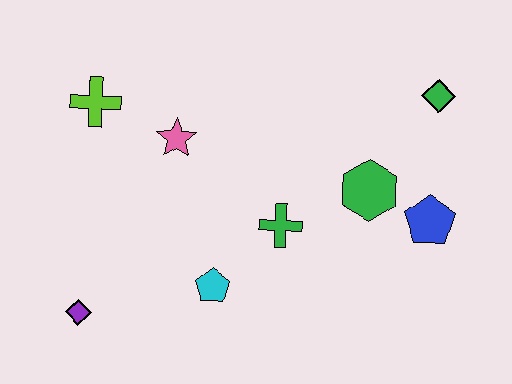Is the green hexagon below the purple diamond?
No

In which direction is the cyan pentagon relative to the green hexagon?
The cyan pentagon is to the left of the green hexagon.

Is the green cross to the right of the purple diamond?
Yes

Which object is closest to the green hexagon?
The blue pentagon is closest to the green hexagon.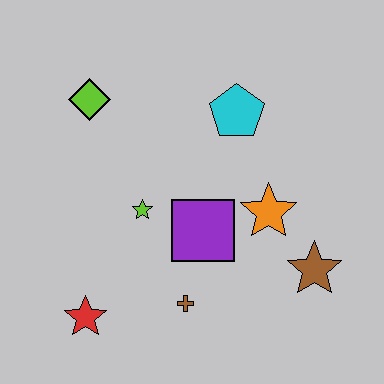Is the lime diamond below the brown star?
No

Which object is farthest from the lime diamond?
The brown star is farthest from the lime diamond.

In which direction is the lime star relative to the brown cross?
The lime star is above the brown cross.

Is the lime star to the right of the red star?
Yes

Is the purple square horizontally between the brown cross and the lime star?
No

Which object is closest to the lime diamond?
The lime star is closest to the lime diamond.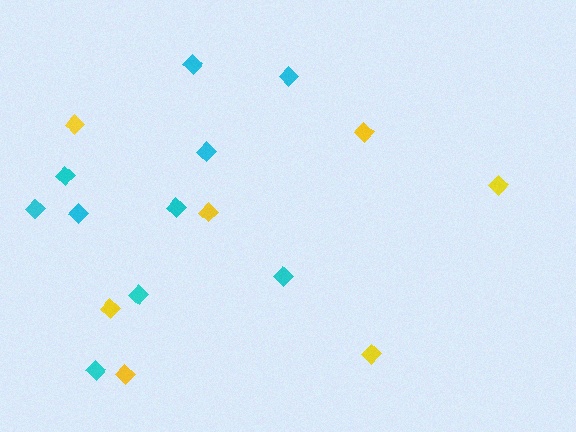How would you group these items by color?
There are 2 groups: one group of cyan diamonds (10) and one group of yellow diamonds (7).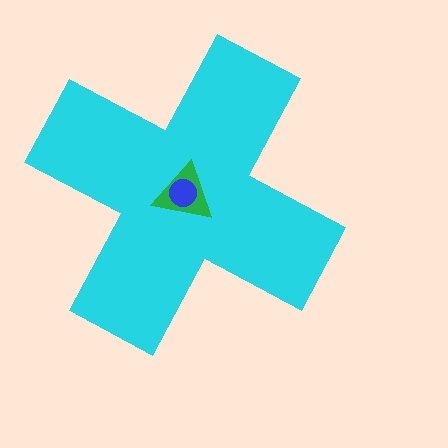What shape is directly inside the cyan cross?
The green triangle.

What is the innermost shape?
The blue circle.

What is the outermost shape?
The cyan cross.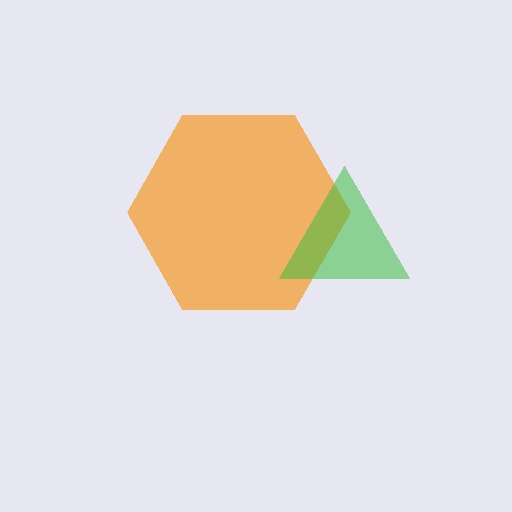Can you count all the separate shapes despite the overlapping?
Yes, there are 2 separate shapes.